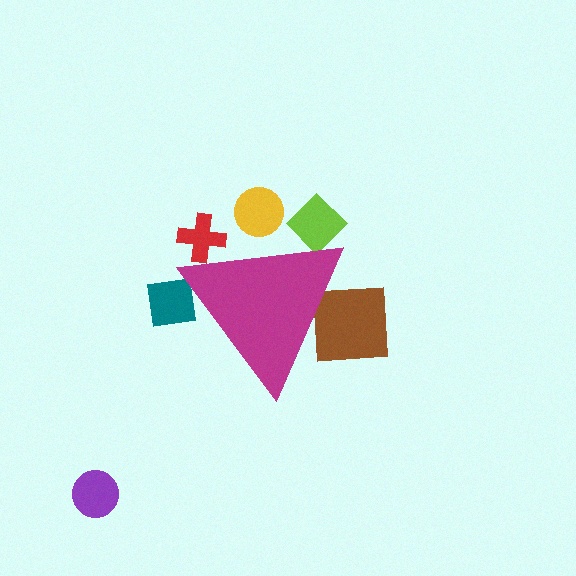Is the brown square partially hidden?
Yes, the brown square is partially hidden behind the magenta triangle.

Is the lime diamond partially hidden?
Yes, the lime diamond is partially hidden behind the magenta triangle.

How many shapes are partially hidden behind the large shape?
5 shapes are partially hidden.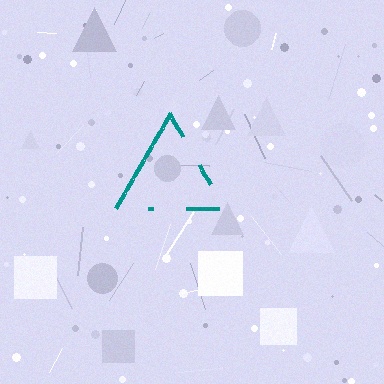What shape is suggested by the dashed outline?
The dashed outline suggests a triangle.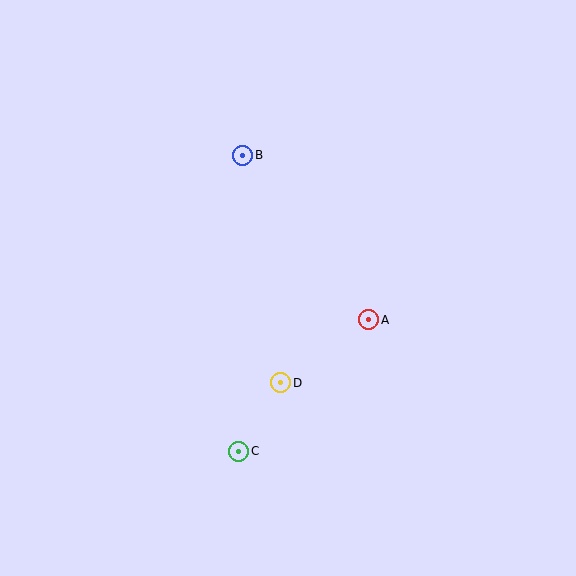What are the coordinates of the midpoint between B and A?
The midpoint between B and A is at (306, 238).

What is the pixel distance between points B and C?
The distance between B and C is 296 pixels.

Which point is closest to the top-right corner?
Point B is closest to the top-right corner.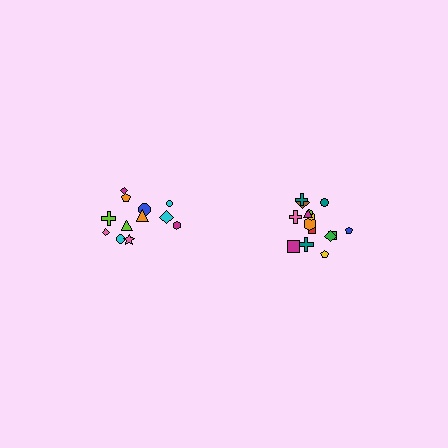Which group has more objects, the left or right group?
The right group.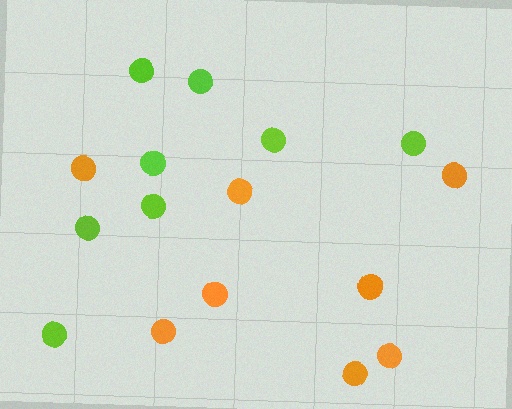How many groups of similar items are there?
There are 2 groups: one group of orange circles (8) and one group of lime circles (8).